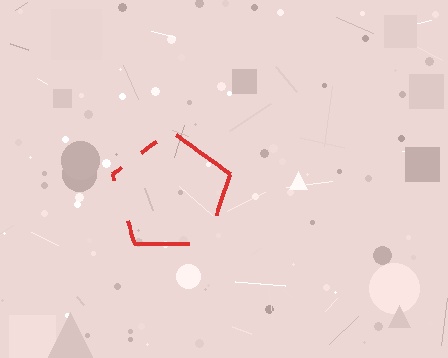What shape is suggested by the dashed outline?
The dashed outline suggests a pentagon.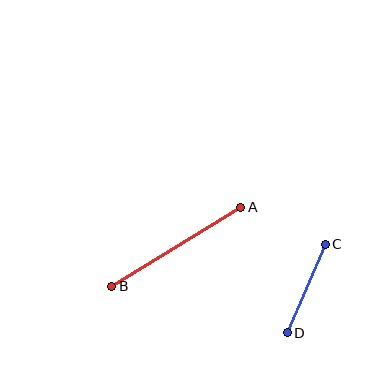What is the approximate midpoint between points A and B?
The midpoint is at approximately (176, 247) pixels.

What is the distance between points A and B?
The distance is approximately 151 pixels.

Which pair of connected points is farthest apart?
Points A and B are farthest apart.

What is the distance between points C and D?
The distance is approximately 96 pixels.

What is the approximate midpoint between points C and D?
The midpoint is at approximately (306, 289) pixels.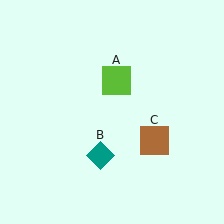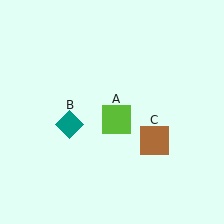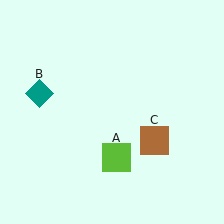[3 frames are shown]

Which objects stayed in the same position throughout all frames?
Brown square (object C) remained stationary.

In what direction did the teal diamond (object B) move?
The teal diamond (object B) moved up and to the left.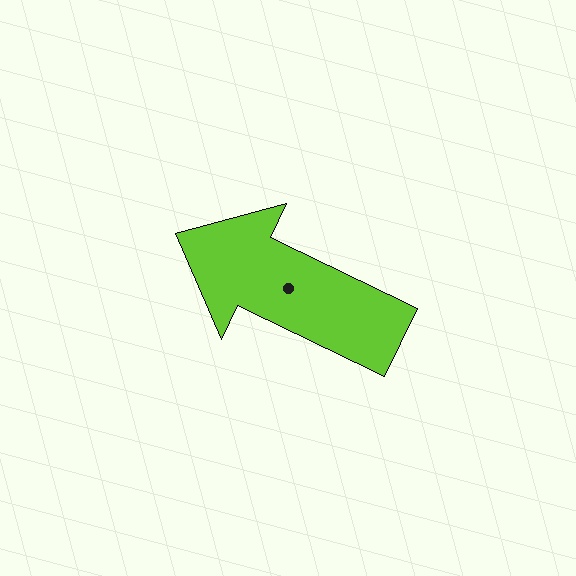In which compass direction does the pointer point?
Northwest.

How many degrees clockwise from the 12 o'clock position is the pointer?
Approximately 296 degrees.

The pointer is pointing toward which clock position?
Roughly 10 o'clock.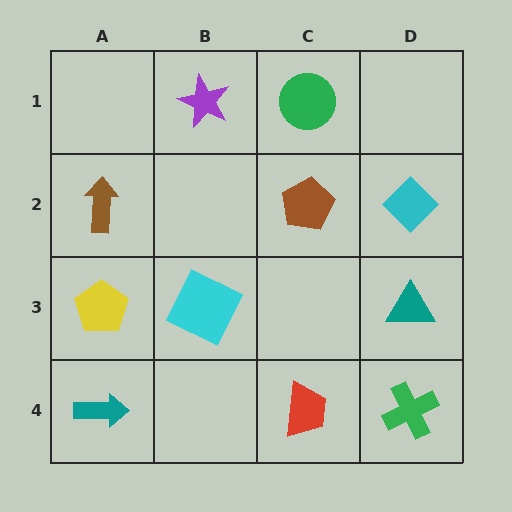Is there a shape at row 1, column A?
No, that cell is empty.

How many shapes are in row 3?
3 shapes.